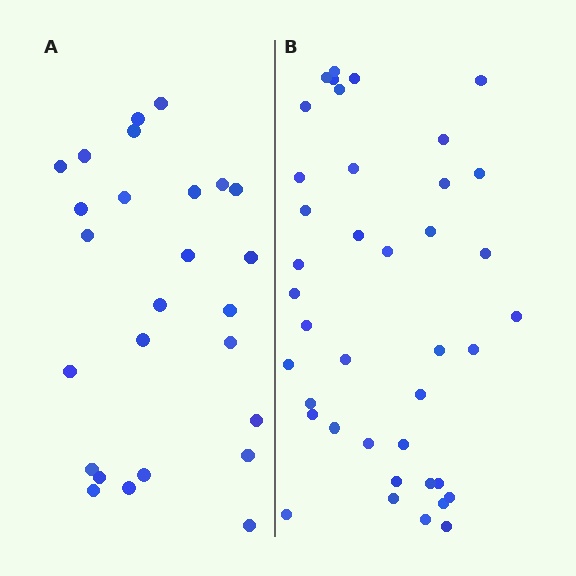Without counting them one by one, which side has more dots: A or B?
Region B (the right region) has more dots.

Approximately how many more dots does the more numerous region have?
Region B has approximately 15 more dots than region A.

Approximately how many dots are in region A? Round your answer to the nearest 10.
About 30 dots. (The exact count is 26, which rounds to 30.)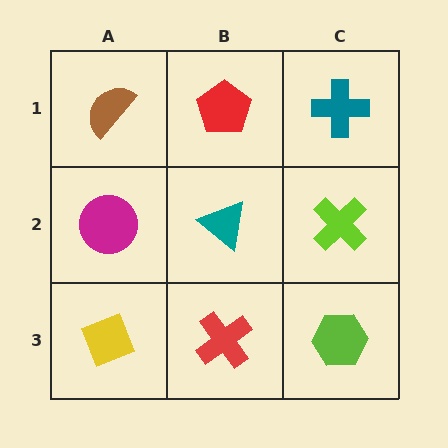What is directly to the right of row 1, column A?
A red pentagon.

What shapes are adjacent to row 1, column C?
A lime cross (row 2, column C), a red pentagon (row 1, column B).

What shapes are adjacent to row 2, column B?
A red pentagon (row 1, column B), a red cross (row 3, column B), a magenta circle (row 2, column A), a lime cross (row 2, column C).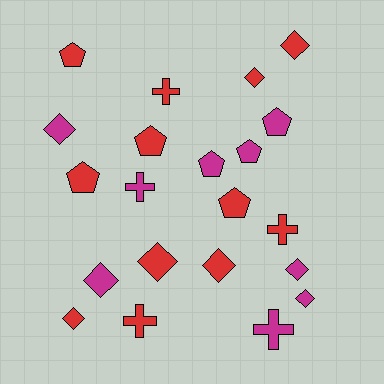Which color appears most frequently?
Red, with 12 objects.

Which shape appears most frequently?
Diamond, with 9 objects.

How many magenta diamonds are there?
There are 4 magenta diamonds.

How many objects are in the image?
There are 21 objects.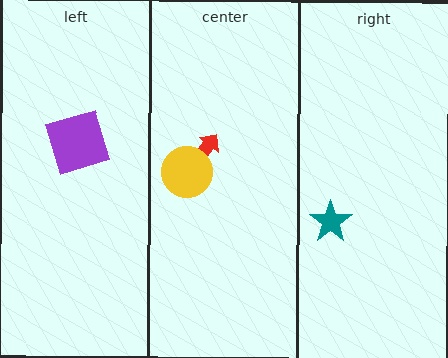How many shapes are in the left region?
1.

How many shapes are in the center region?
2.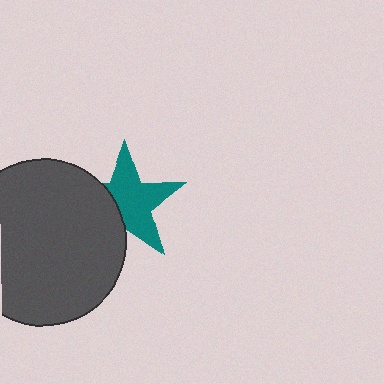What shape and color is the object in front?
The object in front is a dark gray circle.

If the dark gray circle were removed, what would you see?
You would see the complete teal star.